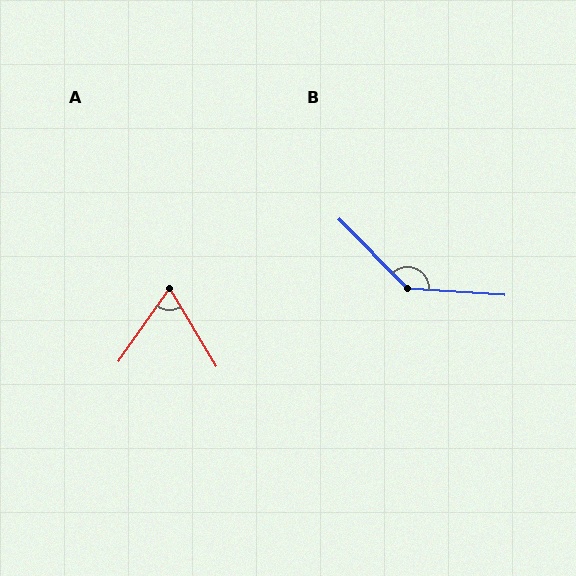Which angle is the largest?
B, at approximately 138 degrees.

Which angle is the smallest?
A, at approximately 66 degrees.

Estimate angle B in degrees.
Approximately 138 degrees.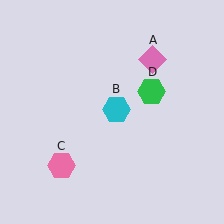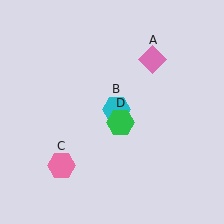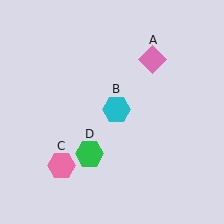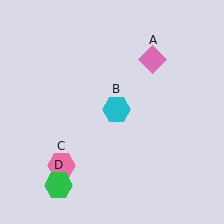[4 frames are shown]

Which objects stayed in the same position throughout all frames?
Pink diamond (object A) and cyan hexagon (object B) and pink hexagon (object C) remained stationary.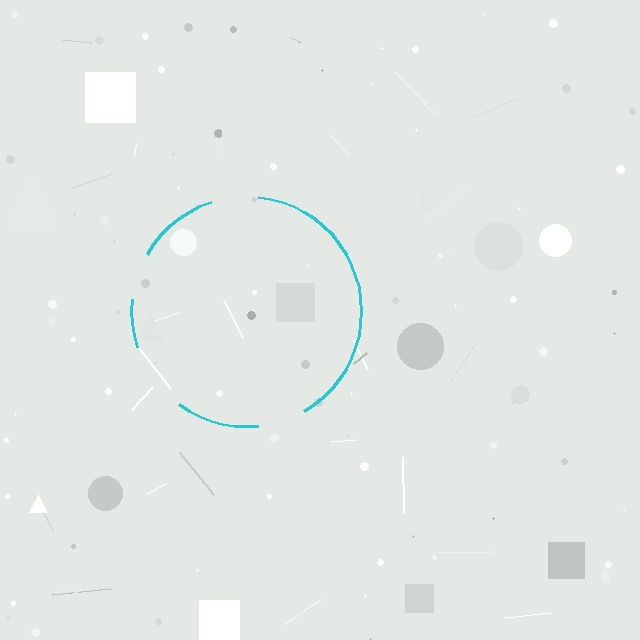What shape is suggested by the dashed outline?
The dashed outline suggests a circle.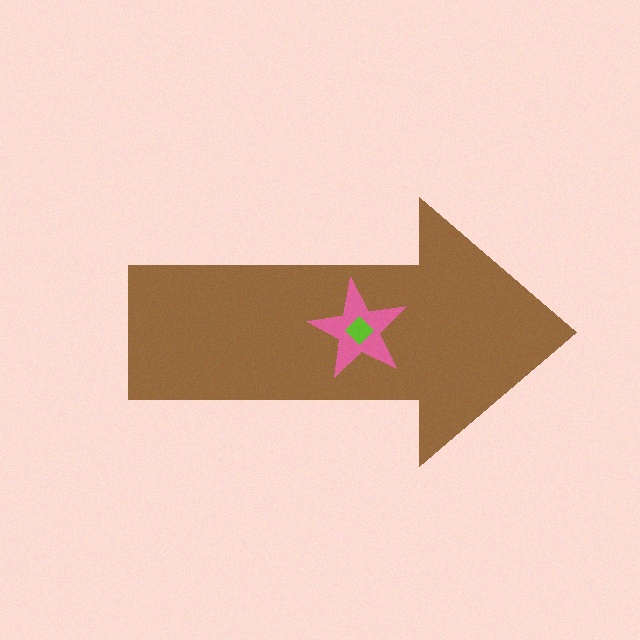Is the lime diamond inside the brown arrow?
Yes.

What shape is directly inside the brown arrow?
The pink star.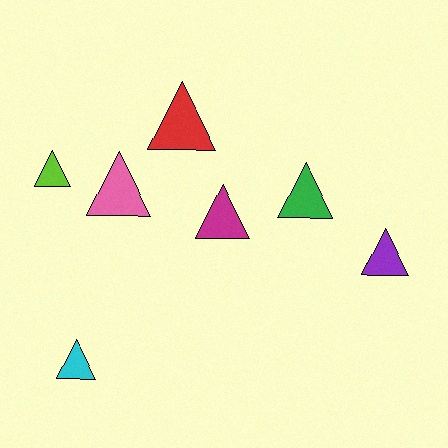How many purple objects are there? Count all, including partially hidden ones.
There is 1 purple object.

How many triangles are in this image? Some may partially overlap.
There are 7 triangles.